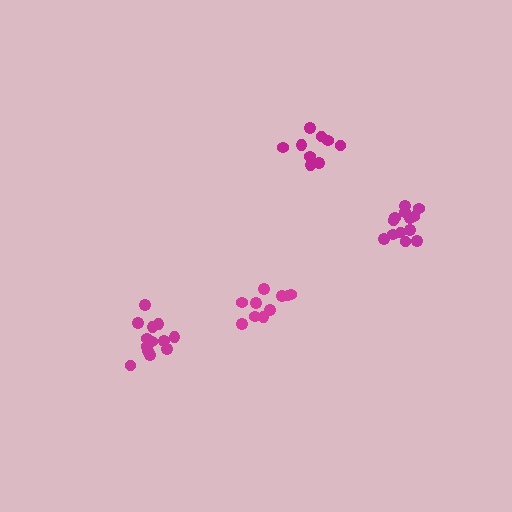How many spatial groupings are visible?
There are 4 spatial groupings.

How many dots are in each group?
Group 1: 10 dots, Group 2: 9 dots, Group 3: 13 dots, Group 4: 13 dots (45 total).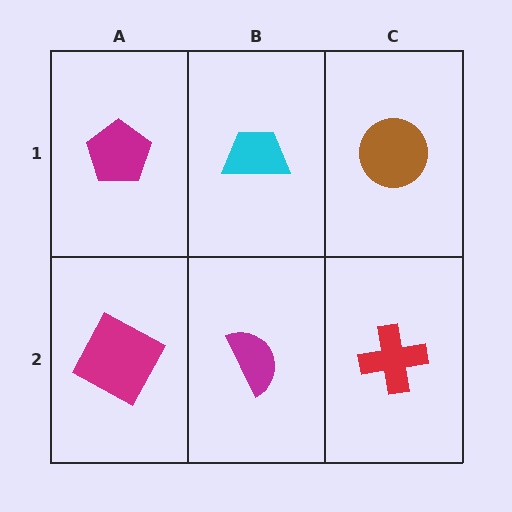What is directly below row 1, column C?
A red cross.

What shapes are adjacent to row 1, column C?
A red cross (row 2, column C), a cyan trapezoid (row 1, column B).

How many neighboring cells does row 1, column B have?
3.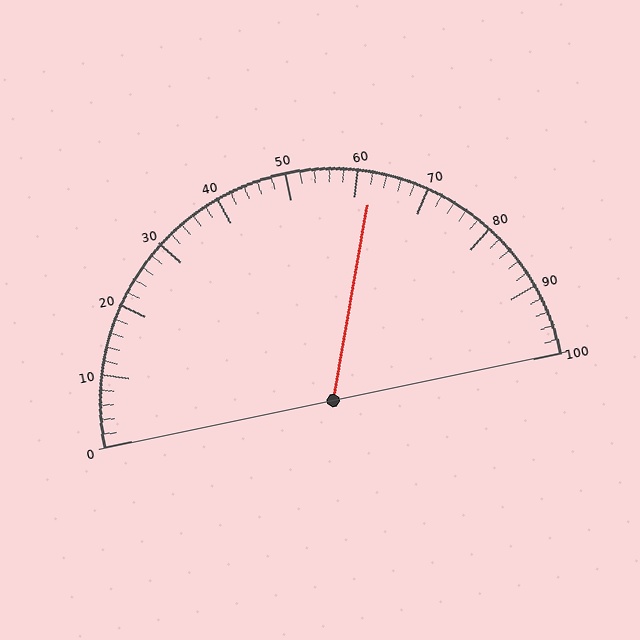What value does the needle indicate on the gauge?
The needle indicates approximately 62.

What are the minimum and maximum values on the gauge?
The gauge ranges from 0 to 100.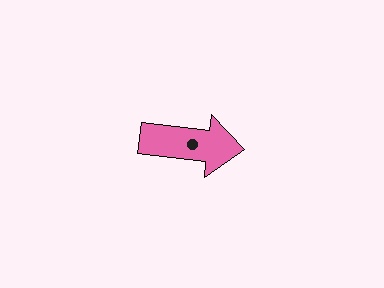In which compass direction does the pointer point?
East.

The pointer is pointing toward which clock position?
Roughly 3 o'clock.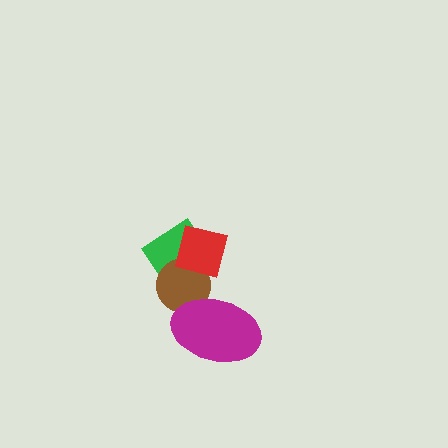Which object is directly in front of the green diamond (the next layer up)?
The brown circle is directly in front of the green diamond.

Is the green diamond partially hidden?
Yes, it is partially covered by another shape.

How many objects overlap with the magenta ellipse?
1 object overlaps with the magenta ellipse.